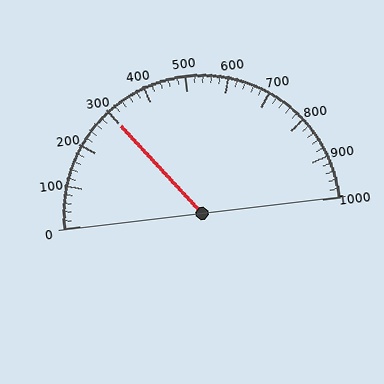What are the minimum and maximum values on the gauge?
The gauge ranges from 0 to 1000.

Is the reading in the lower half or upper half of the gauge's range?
The reading is in the lower half of the range (0 to 1000).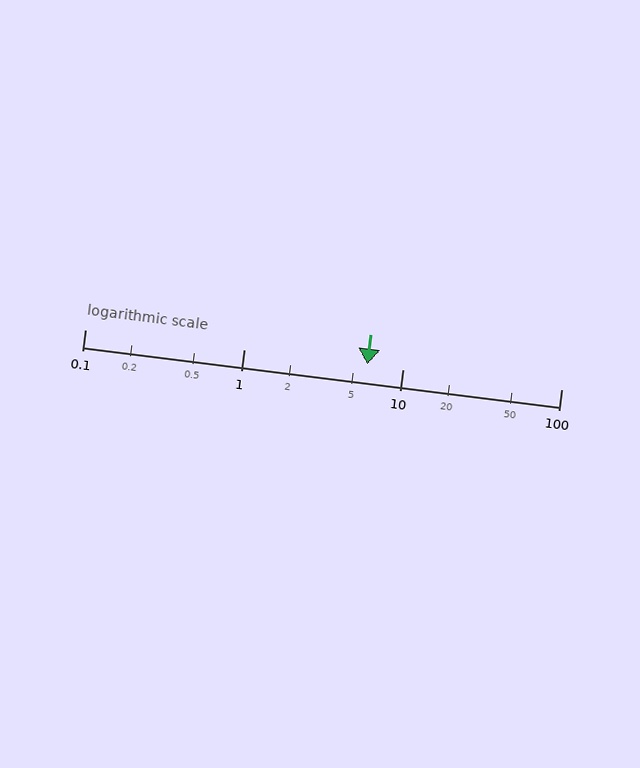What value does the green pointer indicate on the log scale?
The pointer indicates approximately 6.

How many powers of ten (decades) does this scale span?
The scale spans 3 decades, from 0.1 to 100.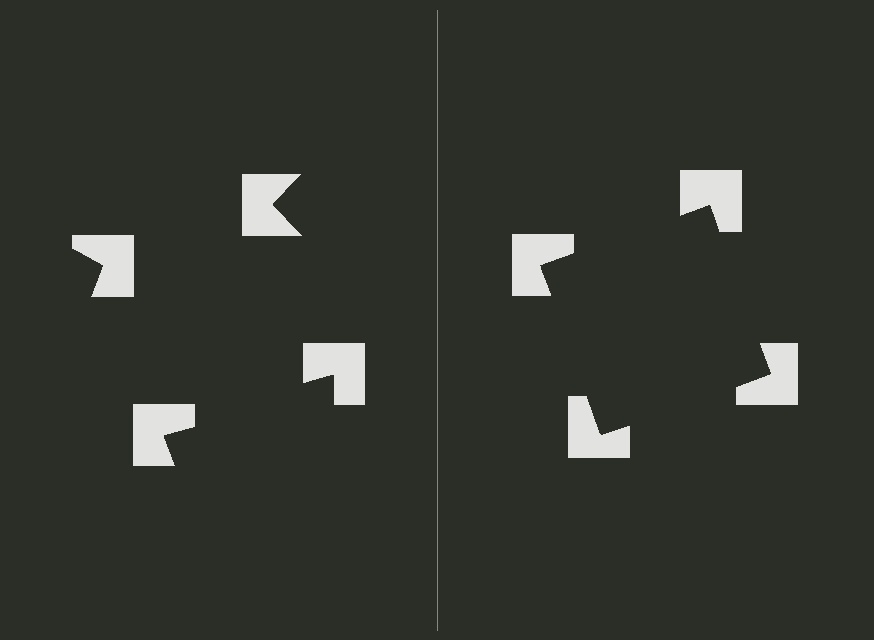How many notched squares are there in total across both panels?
8 — 4 on each side.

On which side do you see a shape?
An illusory square appears on the right side. On the left side the wedge cuts are rotated, so no coherent shape forms.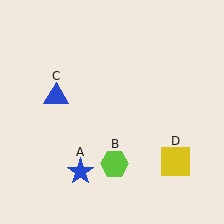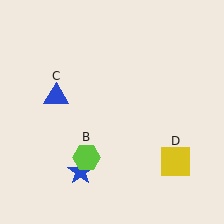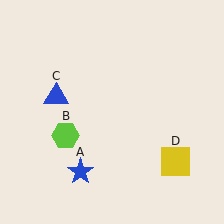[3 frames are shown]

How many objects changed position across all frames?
1 object changed position: lime hexagon (object B).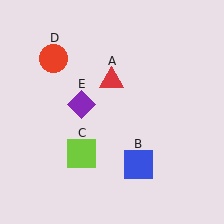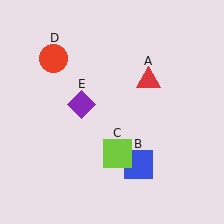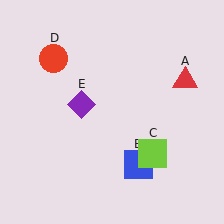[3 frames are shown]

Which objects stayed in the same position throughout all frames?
Blue square (object B) and red circle (object D) and purple diamond (object E) remained stationary.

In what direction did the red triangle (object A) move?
The red triangle (object A) moved right.